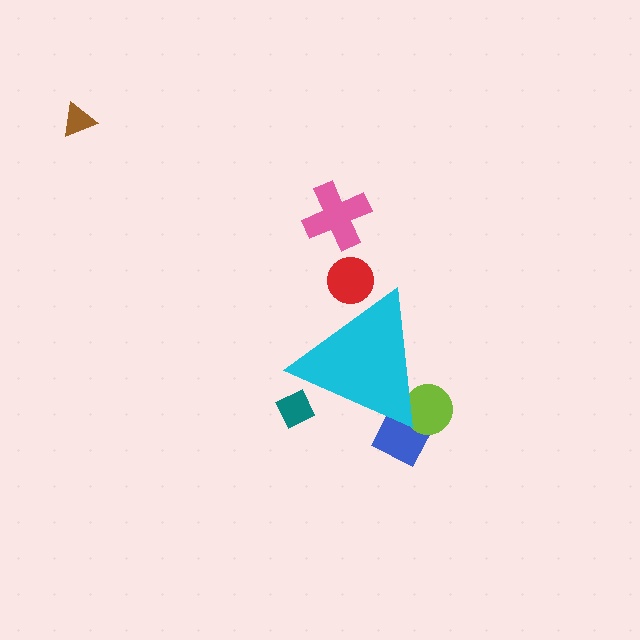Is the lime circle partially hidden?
Yes, the lime circle is partially hidden behind the cyan triangle.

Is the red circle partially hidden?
Yes, the red circle is partially hidden behind the cyan triangle.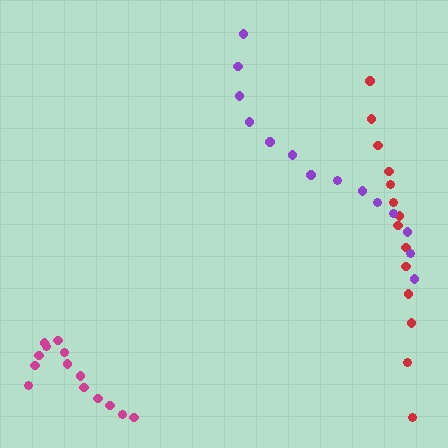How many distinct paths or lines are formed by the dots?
There are 3 distinct paths.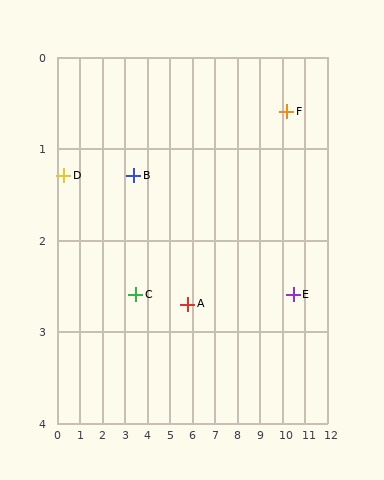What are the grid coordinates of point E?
Point E is at approximately (10.5, 2.6).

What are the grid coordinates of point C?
Point C is at approximately (3.5, 2.6).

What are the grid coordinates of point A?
Point A is at approximately (5.8, 2.7).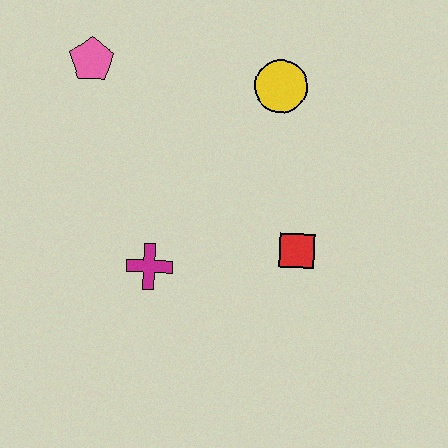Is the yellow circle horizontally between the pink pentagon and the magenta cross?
No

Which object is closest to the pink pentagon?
The yellow circle is closest to the pink pentagon.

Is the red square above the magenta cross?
Yes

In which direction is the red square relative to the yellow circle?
The red square is below the yellow circle.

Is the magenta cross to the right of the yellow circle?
No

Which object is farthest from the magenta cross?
The yellow circle is farthest from the magenta cross.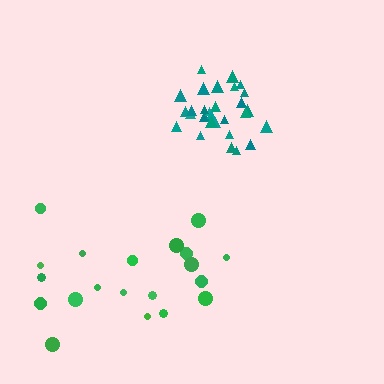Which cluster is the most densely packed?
Teal.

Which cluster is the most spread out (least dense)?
Green.